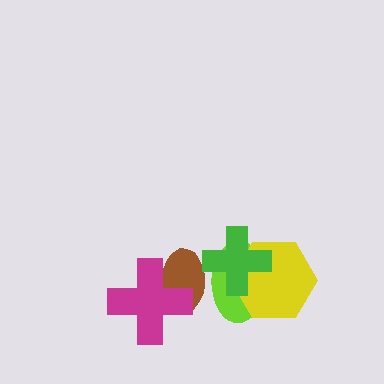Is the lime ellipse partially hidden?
Yes, it is partially covered by another shape.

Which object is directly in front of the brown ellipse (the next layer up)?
The magenta cross is directly in front of the brown ellipse.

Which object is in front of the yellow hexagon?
The green cross is in front of the yellow hexagon.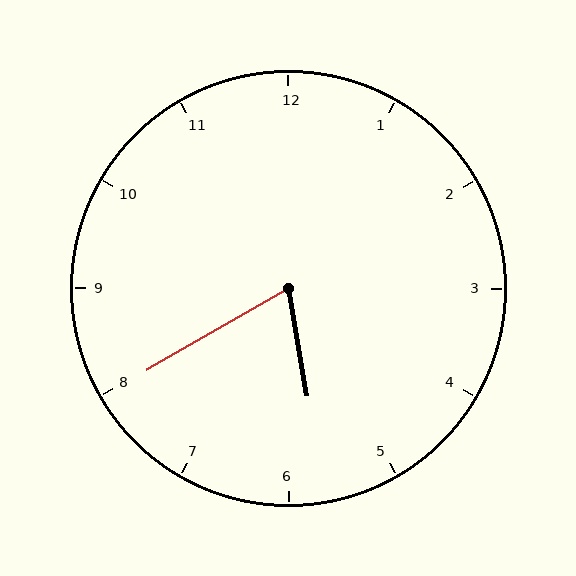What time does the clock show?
5:40.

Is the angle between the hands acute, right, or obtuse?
It is acute.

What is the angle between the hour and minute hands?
Approximately 70 degrees.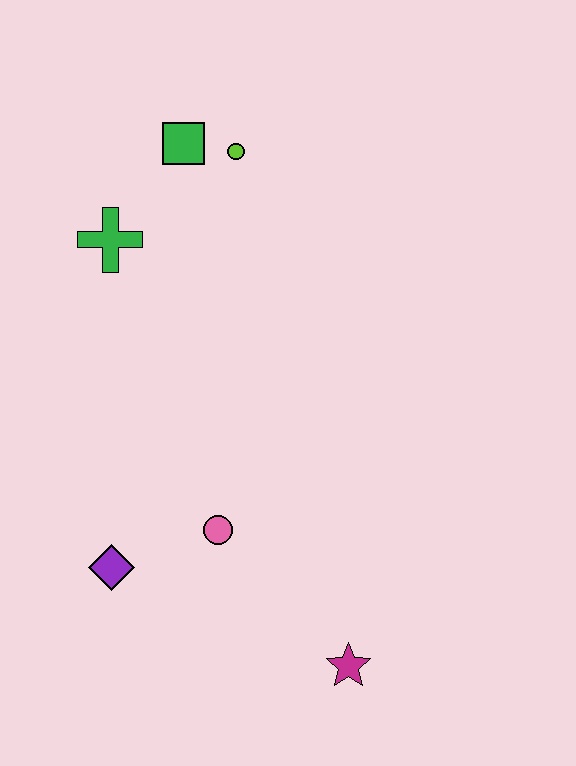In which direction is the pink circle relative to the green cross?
The pink circle is below the green cross.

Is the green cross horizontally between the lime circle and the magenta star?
No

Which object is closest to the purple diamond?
The pink circle is closest to the purple diamond.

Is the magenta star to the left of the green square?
No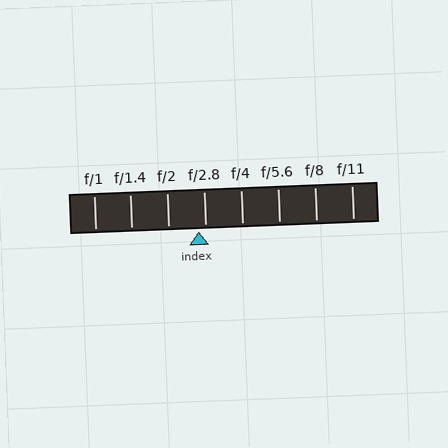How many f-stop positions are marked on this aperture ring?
There are 8 f-stop positions marked.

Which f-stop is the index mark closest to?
The index mark is closest to f/2.8.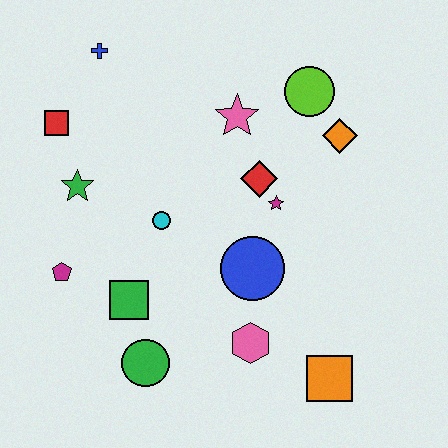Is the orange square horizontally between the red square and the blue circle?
No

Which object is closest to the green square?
The green circle is closest to the green square.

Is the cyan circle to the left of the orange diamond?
Yes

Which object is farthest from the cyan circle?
The orange square is farthest from the cyan circle.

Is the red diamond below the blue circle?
No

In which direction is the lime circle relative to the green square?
The lime circle is above the green square.